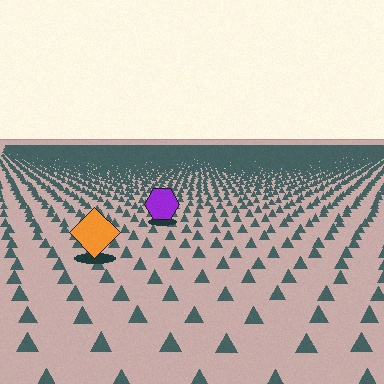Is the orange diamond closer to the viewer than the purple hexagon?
Yes. The orange diamond is closer — you can tell from the texture gradient: the ground texture is coarser near it.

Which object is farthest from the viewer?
The purple hexagon is farthest from the viewer. It appears smaller and the ground texture around it is denser.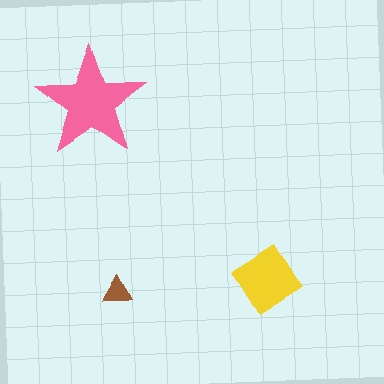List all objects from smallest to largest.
The brown triangle, the yellow diamond, the pink star.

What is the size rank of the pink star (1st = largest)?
1st.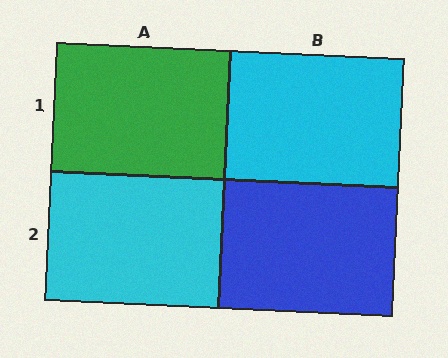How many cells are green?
1 cell is green.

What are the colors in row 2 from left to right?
Cyan, blue.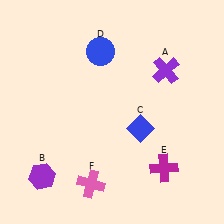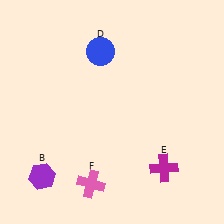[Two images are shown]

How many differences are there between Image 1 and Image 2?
There are 2 differences between the two images.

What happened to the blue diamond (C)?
The blue diamond (C) was removed in Image 2. It was in the bottom-right area of Image 1.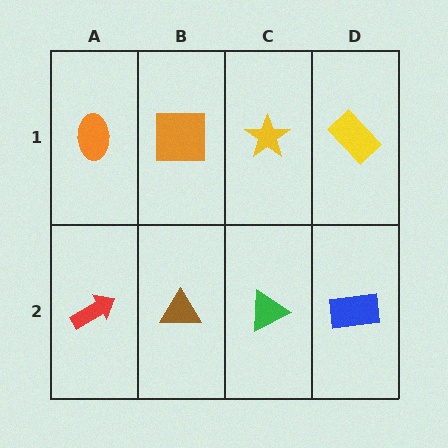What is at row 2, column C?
A green triangle.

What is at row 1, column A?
An orange ellipse.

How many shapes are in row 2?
4 shapes.